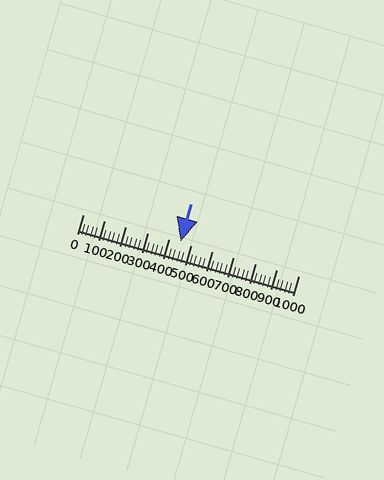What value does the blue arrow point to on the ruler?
The blue arrow points to approximately 454.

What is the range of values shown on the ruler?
The ruler shows values from 0 to 1000.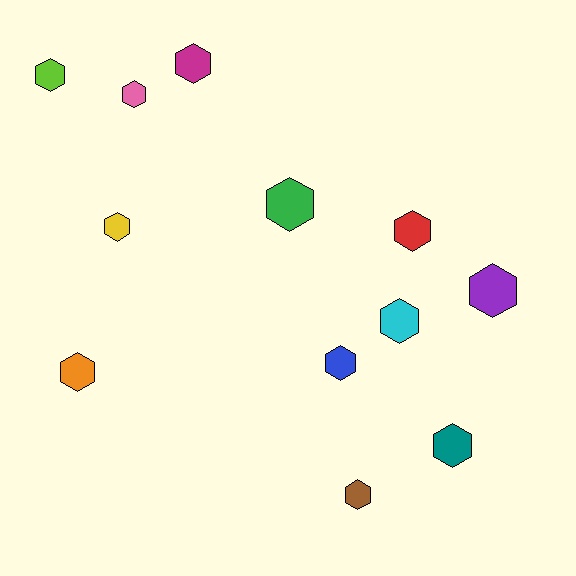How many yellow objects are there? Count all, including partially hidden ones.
There is 1 yellow object.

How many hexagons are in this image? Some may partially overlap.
There are 12 hexagons.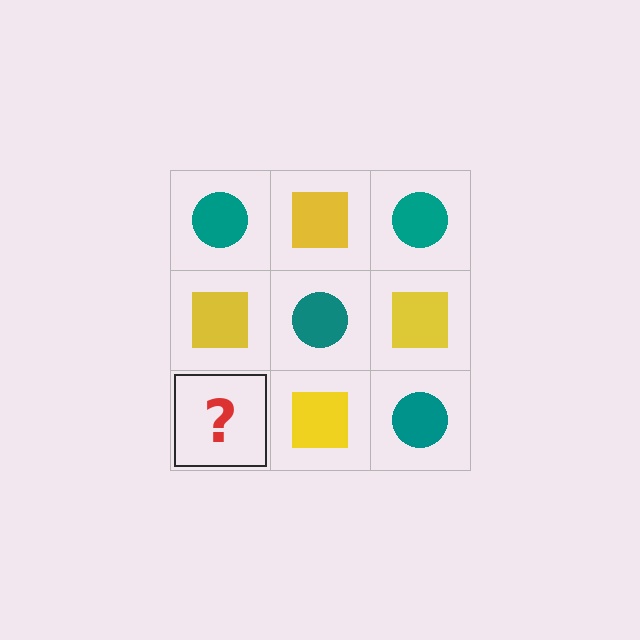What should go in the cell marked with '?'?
The missing cell should contain a teal circle.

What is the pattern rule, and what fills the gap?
The rule is that it alternates teal circle and yellow square in a checkerboard pattern. The gap should be filled with a teal circle.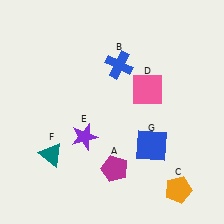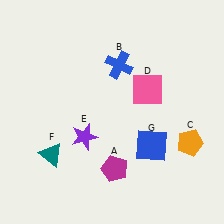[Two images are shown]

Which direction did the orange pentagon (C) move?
The orange pentagon (C) moved up.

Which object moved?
The orange pentagon (C) moved up.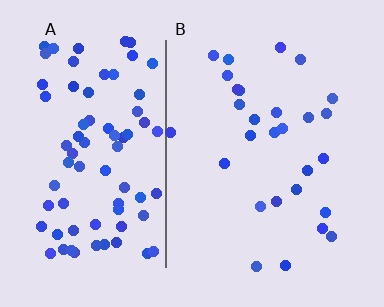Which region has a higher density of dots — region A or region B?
A (the left).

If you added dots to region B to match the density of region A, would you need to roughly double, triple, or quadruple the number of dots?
Approximately triple.